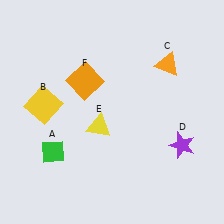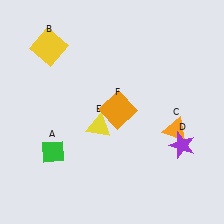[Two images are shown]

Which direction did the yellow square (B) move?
The yellow square (B) moved up.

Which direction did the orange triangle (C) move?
The orange triangle (C) moved down.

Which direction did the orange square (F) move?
The orange square (F) moved right.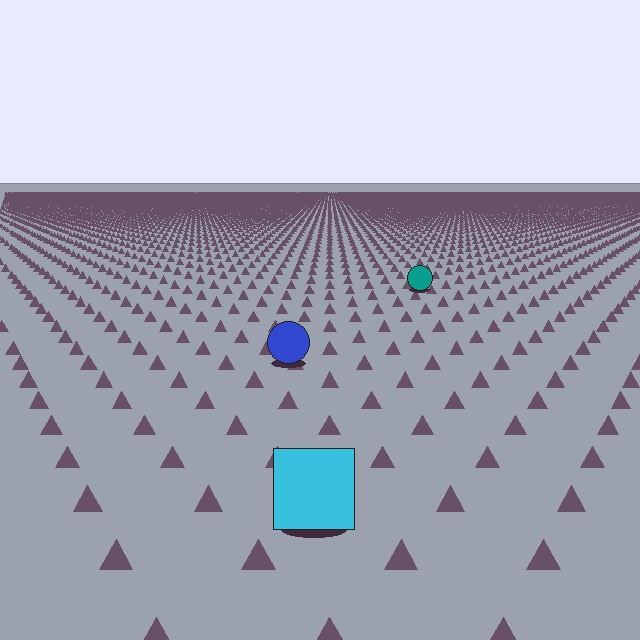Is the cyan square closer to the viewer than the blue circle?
Yes. The cyan square is closer — you can tell from the texture gradient: the ground texture is coarser near it.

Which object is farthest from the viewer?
The teal circle is farthest from the viewer. It appears smaller and the ground texture around it is denser.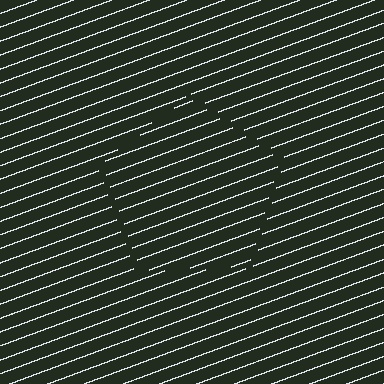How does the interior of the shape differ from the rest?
The interior of the shape contains the same grating, shifted by half a period — the contour is defined by the phase discontinuity where line-ends from the inner and outer gratings abut.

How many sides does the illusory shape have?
5 sides — the line-ends trace a pentagon.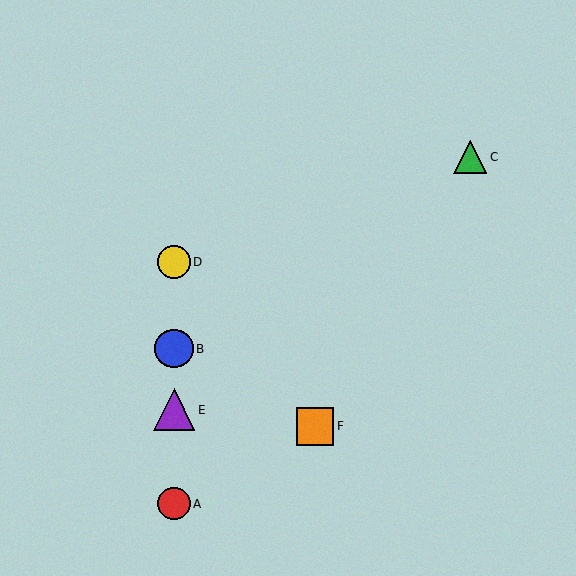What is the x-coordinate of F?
Object F is at x≈315.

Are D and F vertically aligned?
No, D is at x≈174 and F is at x≈315.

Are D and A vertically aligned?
Yes, both are at x≈174.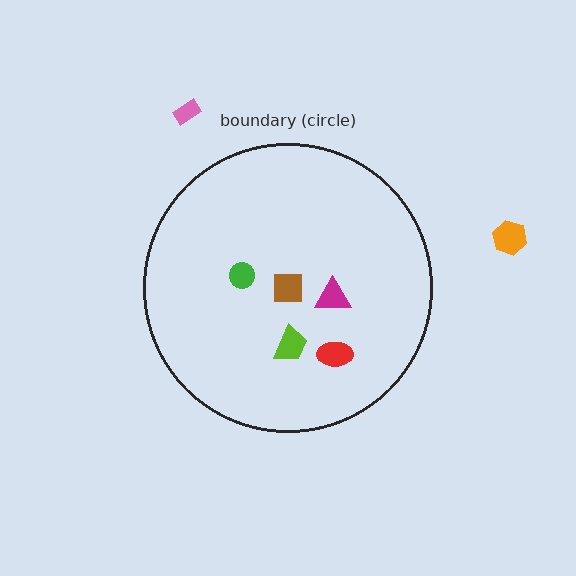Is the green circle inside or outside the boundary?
Inside.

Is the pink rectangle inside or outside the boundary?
Outside.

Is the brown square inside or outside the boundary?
Inside.